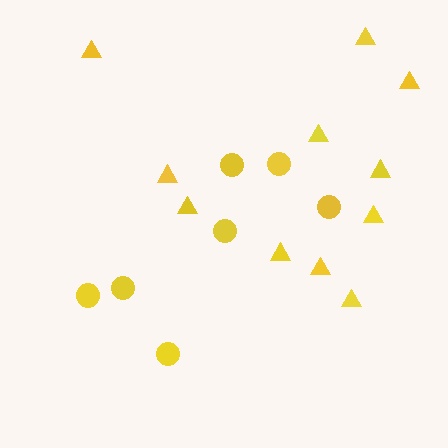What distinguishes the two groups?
There are 2 groups: one group of triangles (11) and one group of circles (7).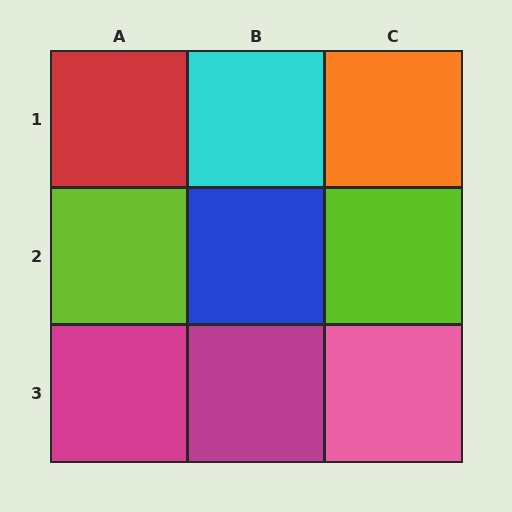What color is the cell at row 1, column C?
Orange.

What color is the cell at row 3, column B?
Magenta.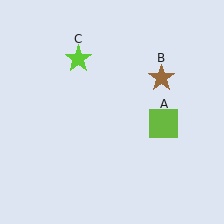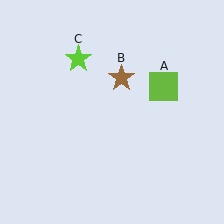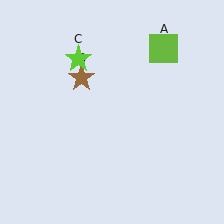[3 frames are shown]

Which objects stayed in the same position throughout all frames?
Lime star (object C) remained stationary.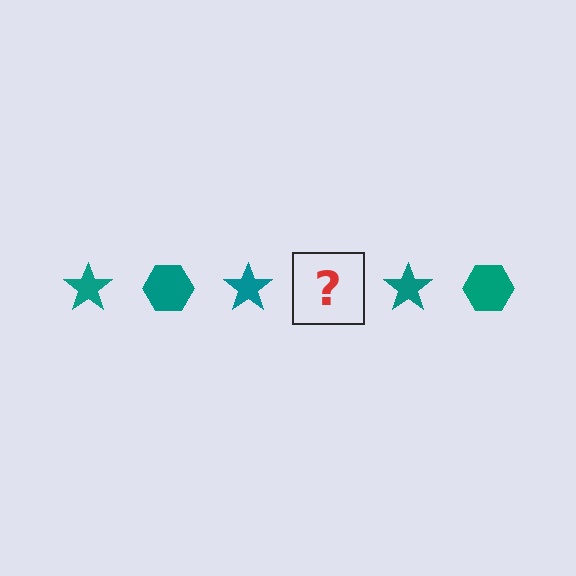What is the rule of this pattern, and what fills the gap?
The rule is that the pattern cycles through star, hexagon shapes in teal. The gap should be filled with a teal hexagon.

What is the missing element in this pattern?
The missing element is a teal hexagon.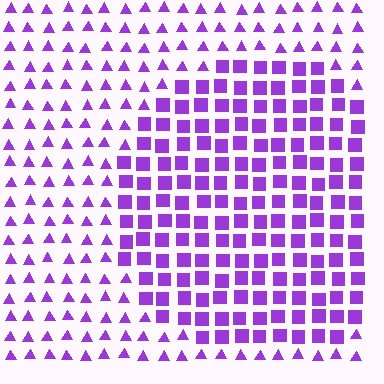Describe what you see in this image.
The image is filled with small purple elements arranged in a uniform grid. A circle-shaped region contains squares, while the surrounding area contains triangles. The boundary is defined purely by the change in element shape.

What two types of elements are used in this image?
The image uses squares inside the circle region and triangles outside it.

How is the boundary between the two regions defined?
The boundary is defined by a change in element shape: squares inside vs. triangles outside. All elements share the same color and spacing.